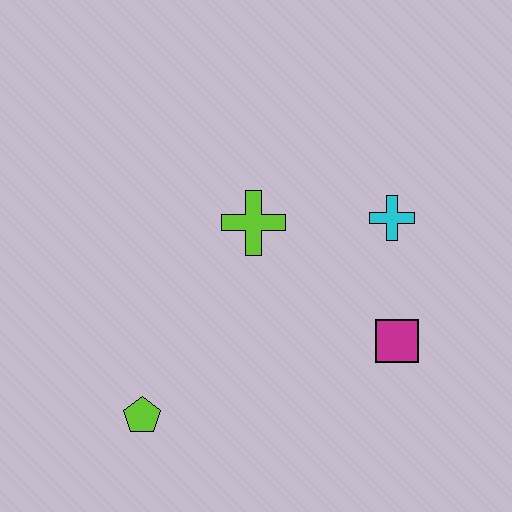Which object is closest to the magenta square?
The cyan cross is closest to the magenta square.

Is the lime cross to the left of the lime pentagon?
No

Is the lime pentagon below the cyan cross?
Yes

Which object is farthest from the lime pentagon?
The cyan cross is farthest from the lime pentagon.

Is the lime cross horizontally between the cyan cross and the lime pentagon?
Yes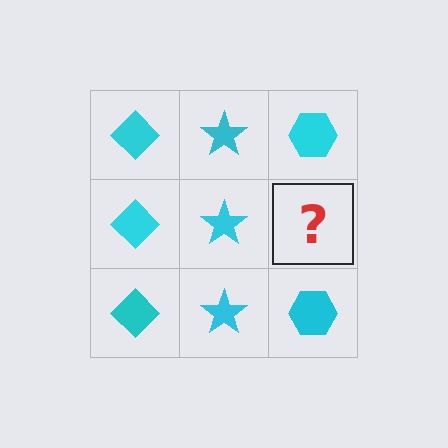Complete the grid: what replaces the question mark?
The question mark should be replaced with a cyan hexagon.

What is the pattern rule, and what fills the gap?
The rule is that each column has a consistent shape. The gap should be filled with a cyan hexagon.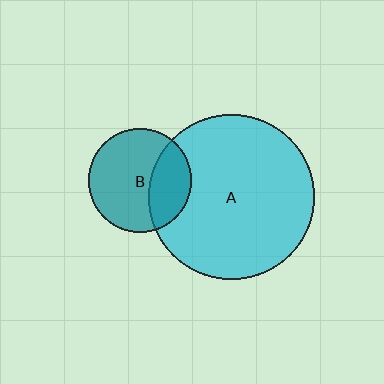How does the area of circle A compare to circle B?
Approximately 2.6 times.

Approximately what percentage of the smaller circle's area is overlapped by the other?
Approximately 30%.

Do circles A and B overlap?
Yes.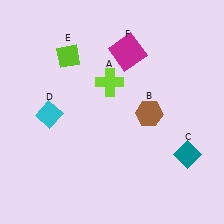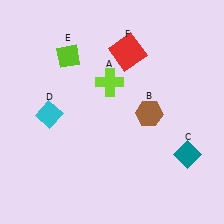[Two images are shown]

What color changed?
The square (F) changed from magenta in Image 1 to red in Image 2.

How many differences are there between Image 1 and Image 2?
There is 1 difference between the two images.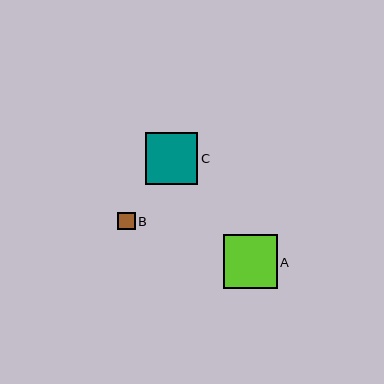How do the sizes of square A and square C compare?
Square A and square C are approximately the same size.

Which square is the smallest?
Square B is the smallest with a size of approximately 17 pixels.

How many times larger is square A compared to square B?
Square A is approximately 3.1 times the size of square B.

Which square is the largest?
Square A is the largest with a size of approximately 54 pixels.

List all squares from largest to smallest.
From largest to smallest: A, C, B.